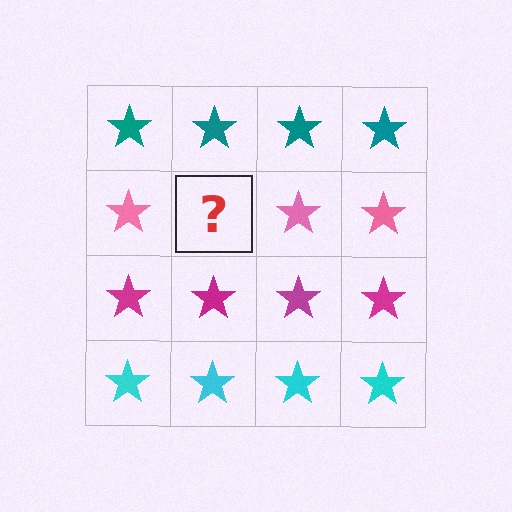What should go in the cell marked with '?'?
The missing cell should contain a pink star.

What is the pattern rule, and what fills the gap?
The rule is that each row has a consistent color. The gap should be filled with a pink star.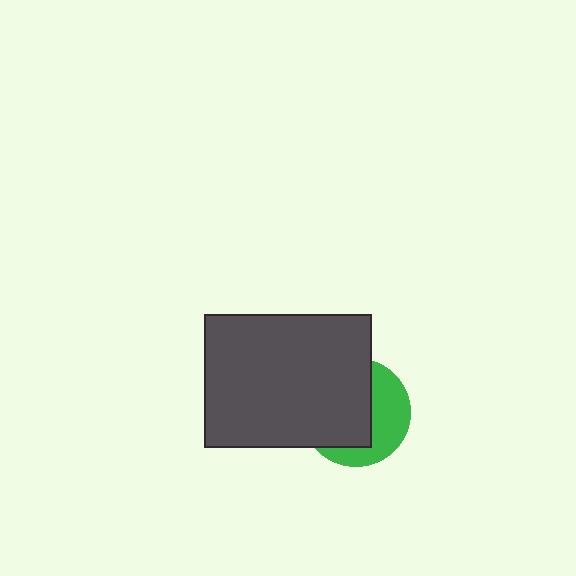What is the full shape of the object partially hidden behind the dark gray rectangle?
The partially hidden object is a green circle.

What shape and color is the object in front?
The object in front is a dark gray rectangle.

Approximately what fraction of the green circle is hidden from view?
Roughly 59% of the green circle is hidden behind the dark gray rectangle.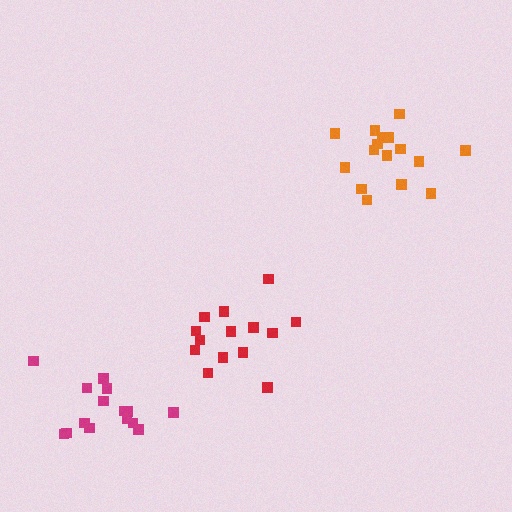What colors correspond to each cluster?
The clusters are colored: red, orange, magenta.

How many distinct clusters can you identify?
There are 3 distinct clusters.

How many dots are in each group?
Group 1: 14 dots, Group 2: 16 dots, Group 3: 15 dots (45 total).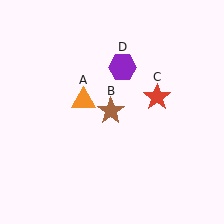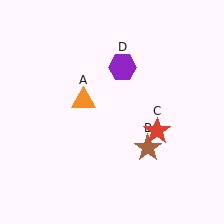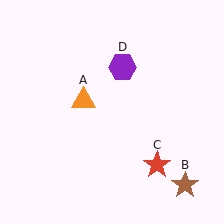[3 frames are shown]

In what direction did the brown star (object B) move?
The brown star (object B) moved down and to the right.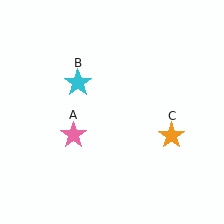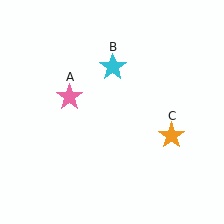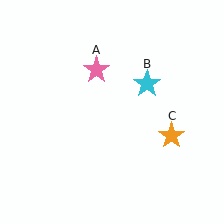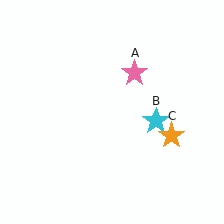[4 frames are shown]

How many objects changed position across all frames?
2 objects changed position: pink star (object A), cyan star (object B).